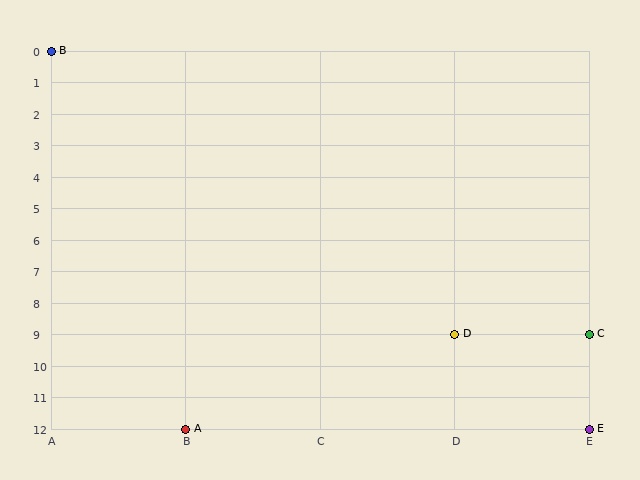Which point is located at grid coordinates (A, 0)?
Point B is at (A, 0).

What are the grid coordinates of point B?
Point B is at grid coordinates (A, 0).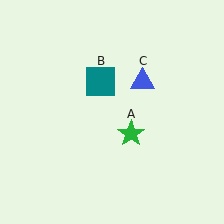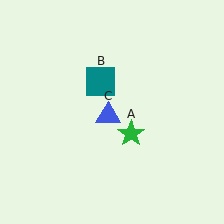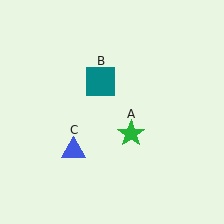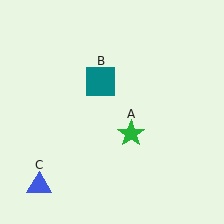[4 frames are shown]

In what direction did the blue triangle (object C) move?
The blue triangle (object C) moved down and to the left.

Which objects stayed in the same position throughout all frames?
Green star (object A) and teal square (object B) remained stationary.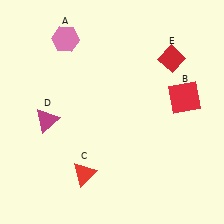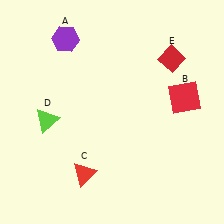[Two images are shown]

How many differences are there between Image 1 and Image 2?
There are 2 differences between the two images.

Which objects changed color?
A changed from pink to purple. D changed from magenta to lime.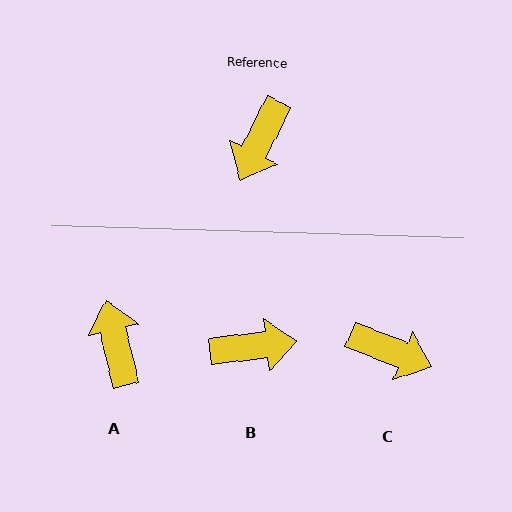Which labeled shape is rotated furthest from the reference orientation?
A, about 140 degrees away.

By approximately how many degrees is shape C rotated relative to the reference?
Approximately 95 degrees counter-clockwise.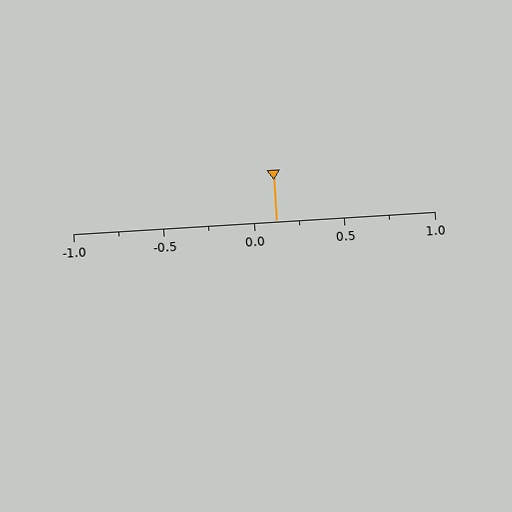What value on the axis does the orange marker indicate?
The marker indicates approximately 0.12.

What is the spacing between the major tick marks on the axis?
The major ticks are spaced 0.5 apart.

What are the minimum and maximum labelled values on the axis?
The axis runs from -1.0 to 1.0.